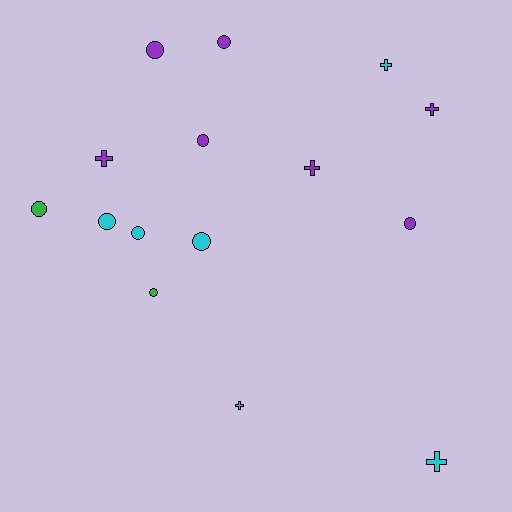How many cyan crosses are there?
There are 3 cyan crosses.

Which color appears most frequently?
Purple, with 7 objects.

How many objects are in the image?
There are 15 objects.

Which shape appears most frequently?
Circle, with 9 objects.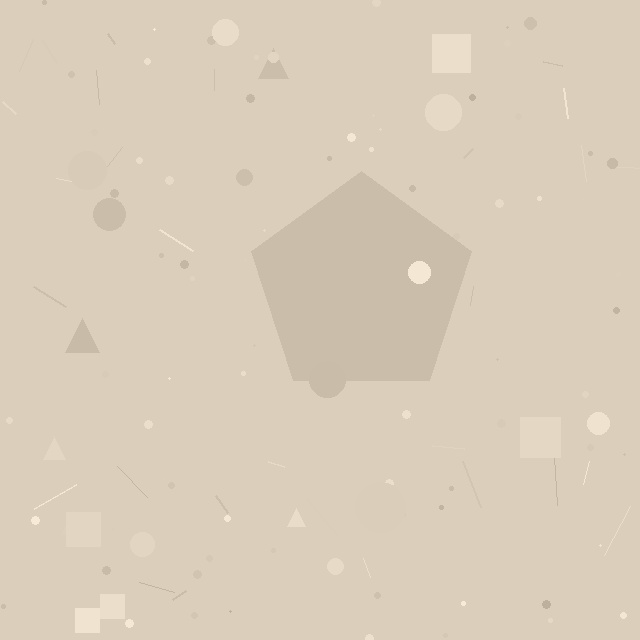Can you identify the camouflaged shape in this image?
The camouflaged shape is a pentagon.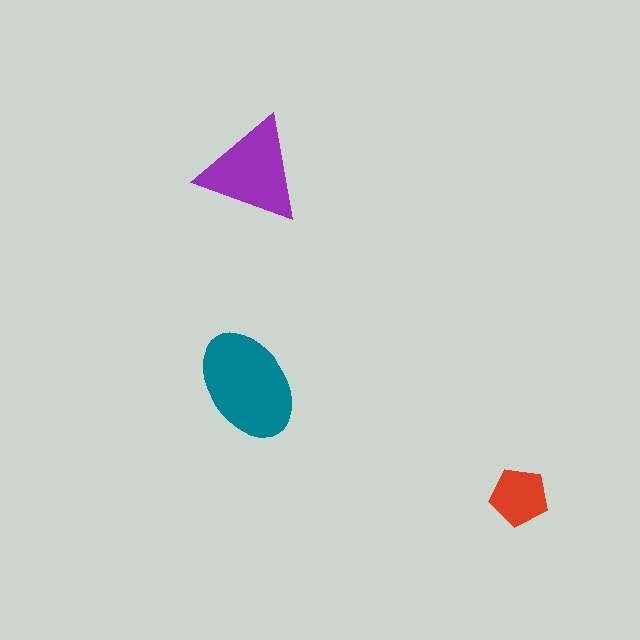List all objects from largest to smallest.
The teal ellipse, the purple triangle, the red pentagon.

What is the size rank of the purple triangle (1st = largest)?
2nd.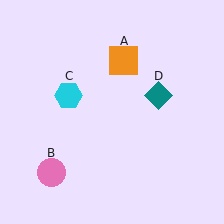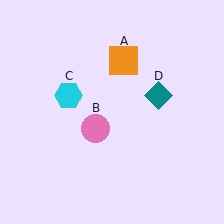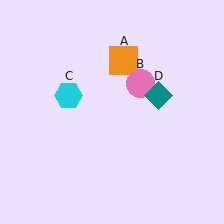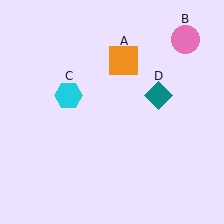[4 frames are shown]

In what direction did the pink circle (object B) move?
The pink circle (object B) moved up and to the right.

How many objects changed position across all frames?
1 object changed position: pink circle (object B).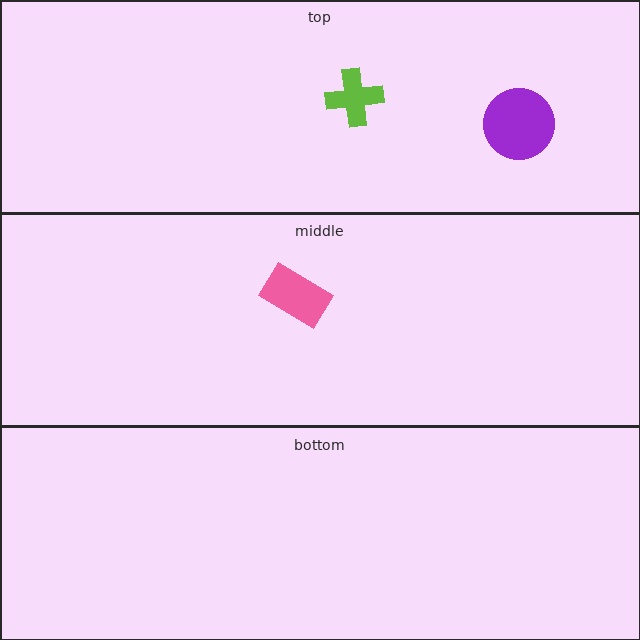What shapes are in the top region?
The purple circle, the lime cross.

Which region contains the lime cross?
The top region.